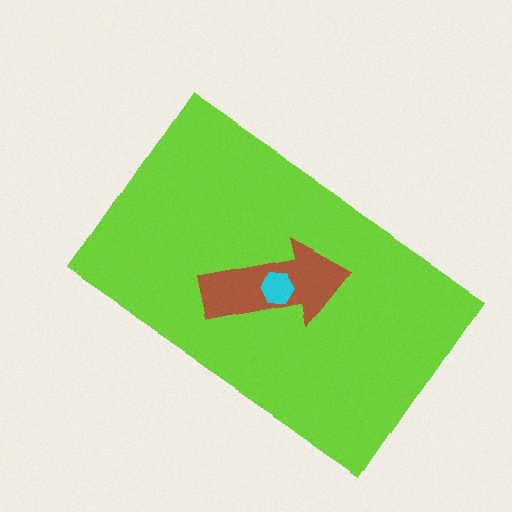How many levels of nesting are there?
3.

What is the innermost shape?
The cyan hexagon.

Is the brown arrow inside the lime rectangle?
Yes.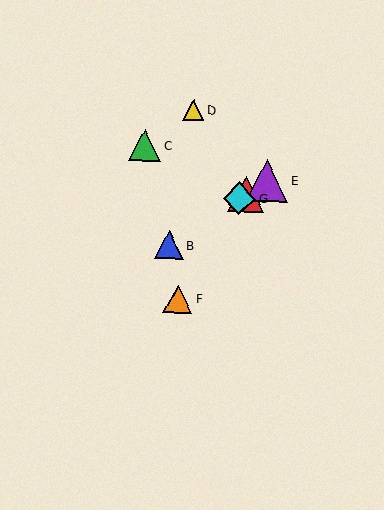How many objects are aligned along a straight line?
4 objects (A, B, E, G) are aligned along a straight line.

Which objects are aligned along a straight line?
Objects A, B, E, G are aligned along a straight line.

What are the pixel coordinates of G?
Object G is at (239, 199).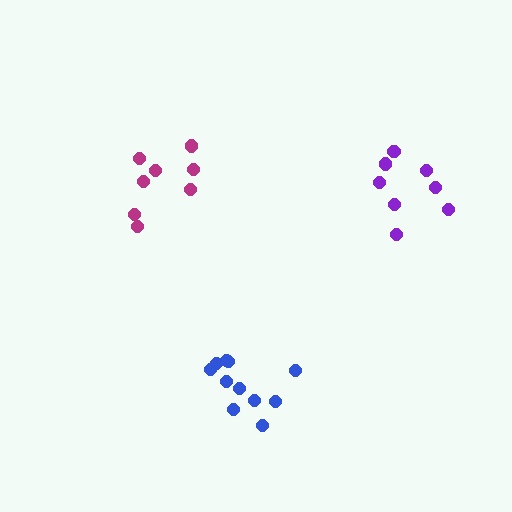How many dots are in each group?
Group 1: 11 dots, Group 2: 8 dots, Group 3: 8 dots (27 total).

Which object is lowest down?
The blue cluster is bottommost.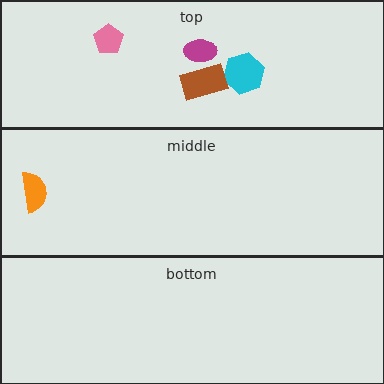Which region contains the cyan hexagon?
The top region.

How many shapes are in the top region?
4.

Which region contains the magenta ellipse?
The top region.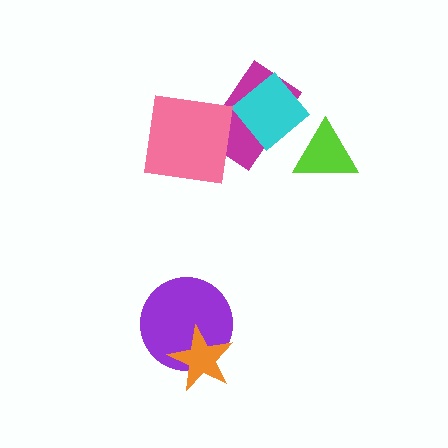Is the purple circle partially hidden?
Yes, it is partially covered by another shape.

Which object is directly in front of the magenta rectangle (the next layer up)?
The cyan diamond is directly in front of the magenta rectangle.